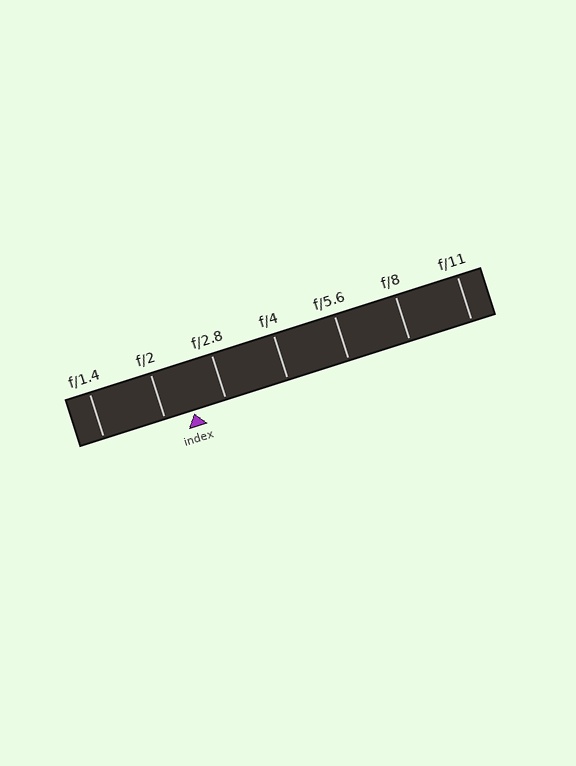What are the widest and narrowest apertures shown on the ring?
The widest aperture shown is f/1.4 and the narrowest is f/11.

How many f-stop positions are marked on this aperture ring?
There are 7 f-stop positions marked.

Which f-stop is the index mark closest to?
The index mark is closest to f/2.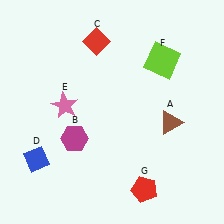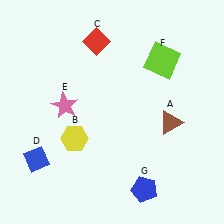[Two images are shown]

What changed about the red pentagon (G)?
In Image 1, G is red. In Image 2, it changed to blue.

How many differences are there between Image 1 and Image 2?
There are 2 differences between the two images.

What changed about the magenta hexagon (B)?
In Image 1, B is magenta. In Image 2, it changed to yellow.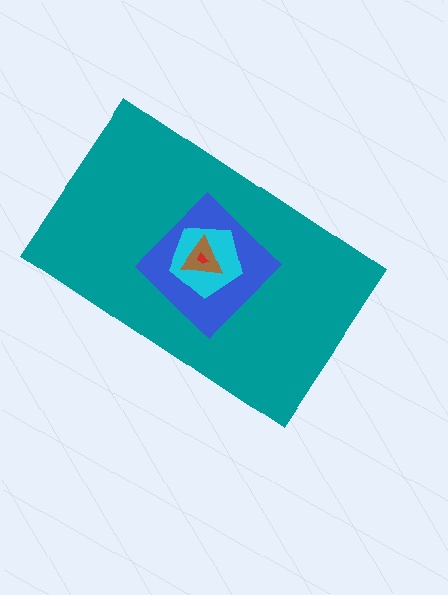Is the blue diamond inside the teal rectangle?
Yes.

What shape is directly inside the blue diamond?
The cyan pentagon.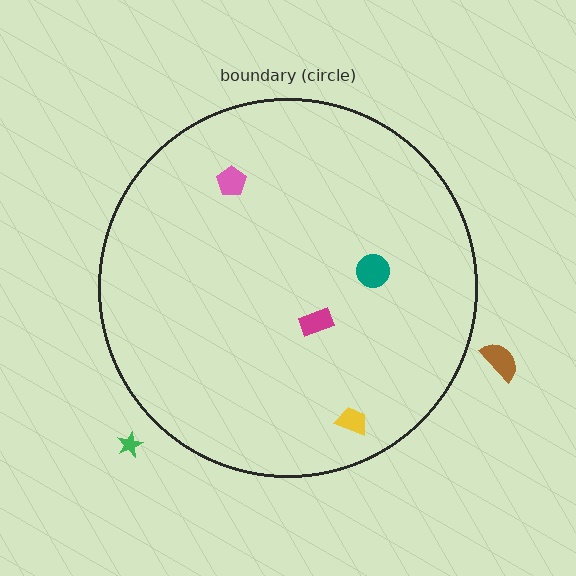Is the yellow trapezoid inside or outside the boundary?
Inside.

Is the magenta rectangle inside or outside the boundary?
Inside.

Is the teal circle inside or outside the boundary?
Inside.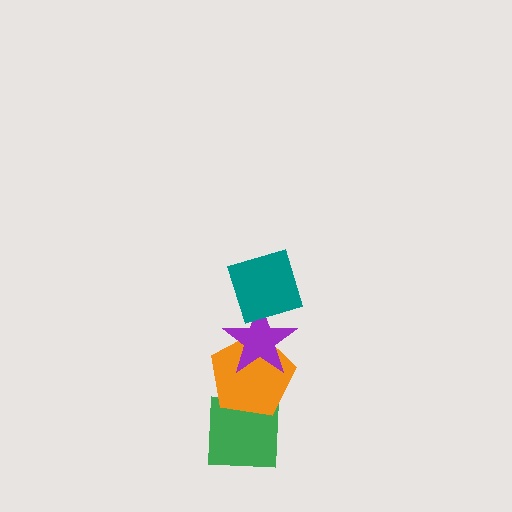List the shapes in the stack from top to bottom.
From top to bottom: the teal diamond, the purple star, the orange pentagon, the green square.